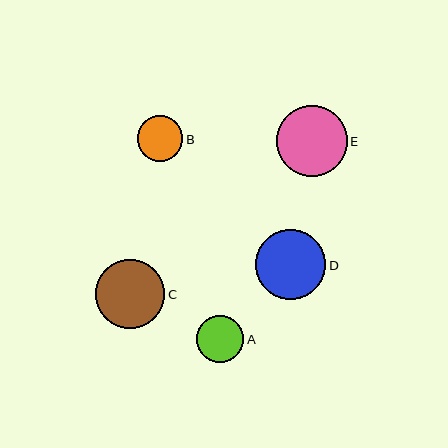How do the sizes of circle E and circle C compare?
Circle E and circle C are approximately the same size.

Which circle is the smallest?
Circle B is the smallest with a size of approximately 45 pixels.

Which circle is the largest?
Circle E is the largest with a size of approximately 71 pixels.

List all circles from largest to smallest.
From largest to smallest: E, D, C, A, B.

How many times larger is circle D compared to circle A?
Circle D is approximately 1.5 times the size of circle A.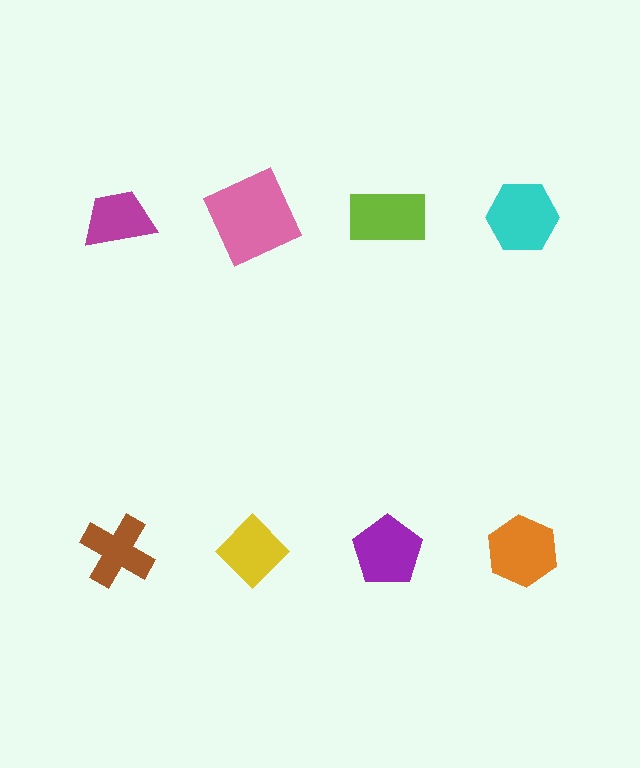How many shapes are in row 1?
4 shapes.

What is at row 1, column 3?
A lime rectangle.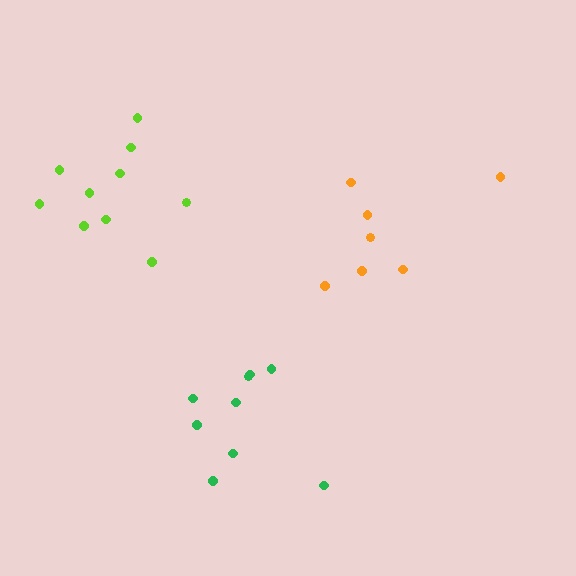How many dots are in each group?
Group 1: 7 dots, Group 2: 10 dots, Group 3: 9 dots (26 total).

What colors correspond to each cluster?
The clusters are colored: orange, lime, green.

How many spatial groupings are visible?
There are 3 spatial groupings.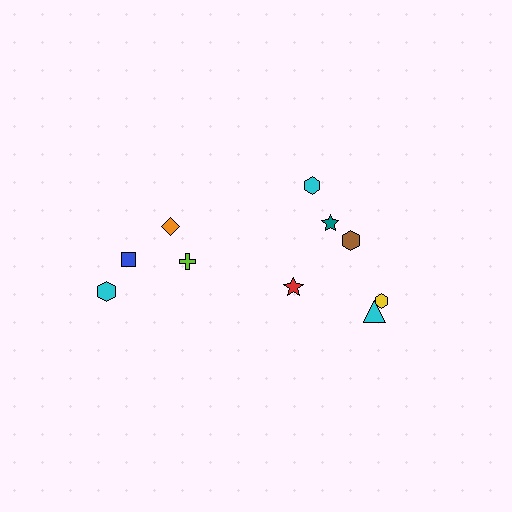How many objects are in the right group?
There are 6 objects.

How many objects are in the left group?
There are 4 objects.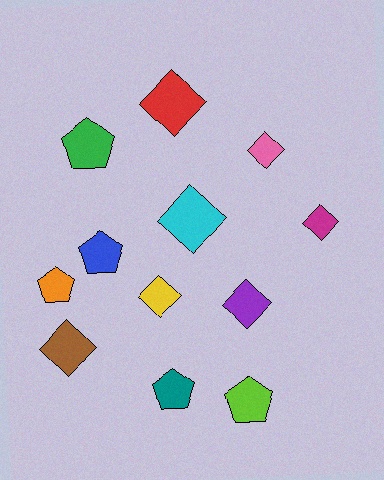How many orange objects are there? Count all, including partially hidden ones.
There is 1 orange object.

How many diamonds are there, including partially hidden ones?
There are 7 diamonds.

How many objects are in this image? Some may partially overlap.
There are 12 objects.